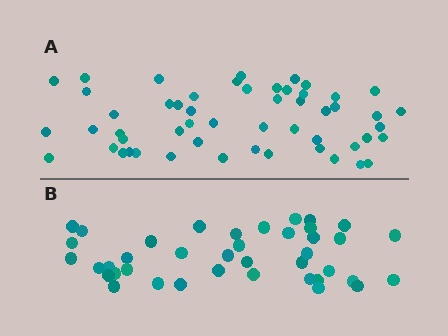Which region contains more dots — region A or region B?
Region A (the top region) has more dots.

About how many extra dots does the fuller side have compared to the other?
Region A has approximately 15 more dots than region B.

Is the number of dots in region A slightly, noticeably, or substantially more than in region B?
Region A has noticeably more, but not dramatically so. The ratio is roughly 1.3 to 1.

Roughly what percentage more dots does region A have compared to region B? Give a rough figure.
About 30% more.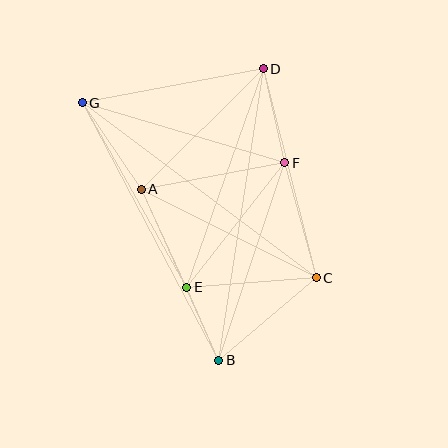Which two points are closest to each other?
Points B and E are closest to each other.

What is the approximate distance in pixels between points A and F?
The distance between A and F is approximately 146 pixels.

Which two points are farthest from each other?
Points B and D are farthest from each other.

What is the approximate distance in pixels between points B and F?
The distance between B and F is approximately 209 pixels.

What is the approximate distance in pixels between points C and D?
The distance between C and D is approximately 215 pixels.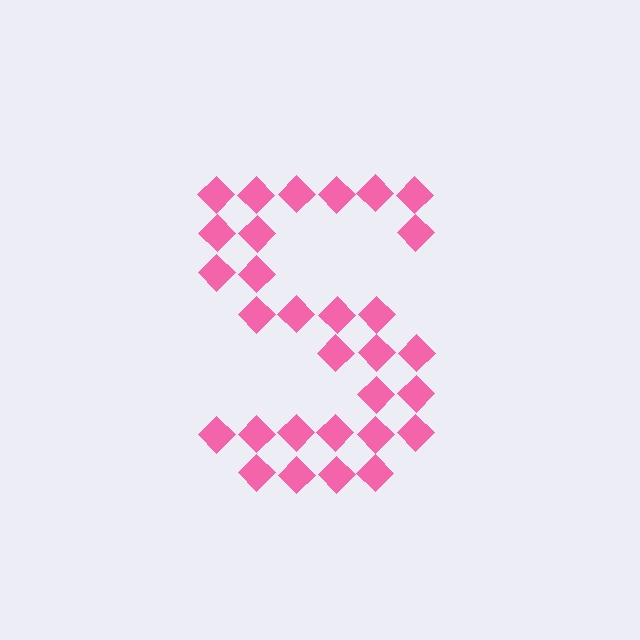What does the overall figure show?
The overall figure shows the letter S.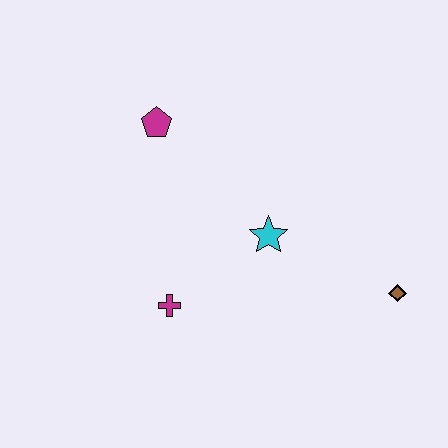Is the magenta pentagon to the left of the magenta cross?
Yes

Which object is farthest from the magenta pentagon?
The brown diamond is farthest from the magenta pentagon.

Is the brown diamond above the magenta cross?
Yes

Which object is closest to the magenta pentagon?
The cyan star is closest to the magenta pentagon.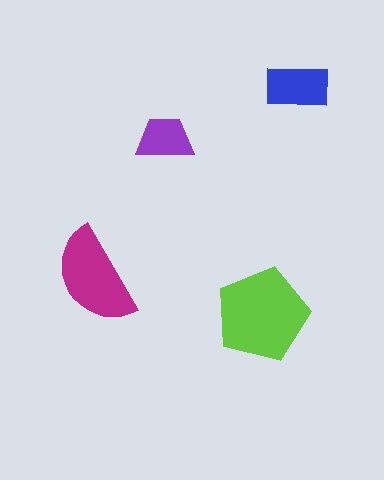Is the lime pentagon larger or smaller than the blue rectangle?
Larger.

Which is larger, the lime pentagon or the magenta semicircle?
The lime pentagon.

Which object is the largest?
The lime pentagon.